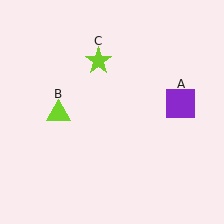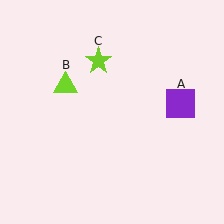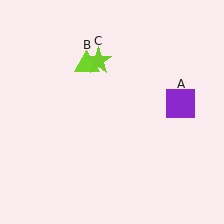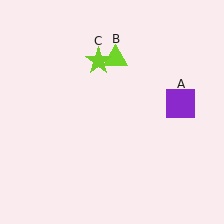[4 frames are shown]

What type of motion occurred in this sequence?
The lime triangle (object B) rotated clockwise around the center of the scene.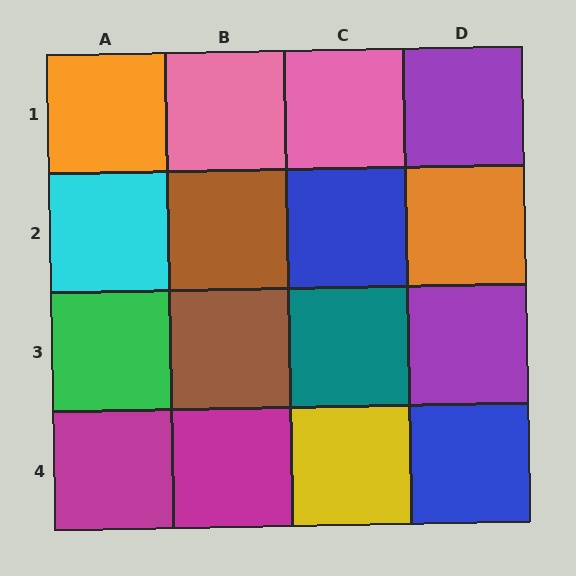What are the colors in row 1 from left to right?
Orange, pink, pink, purple.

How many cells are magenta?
2 cells are magenta.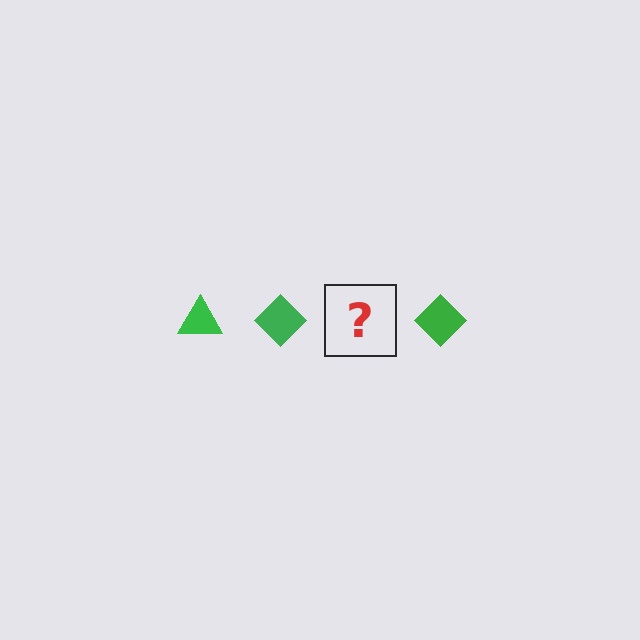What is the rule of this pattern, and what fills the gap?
The rule is that the pattern cycles through triangle, diamond shapes in green. The gap should be filled with a green triangle.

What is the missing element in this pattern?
The missing element is a green triangle.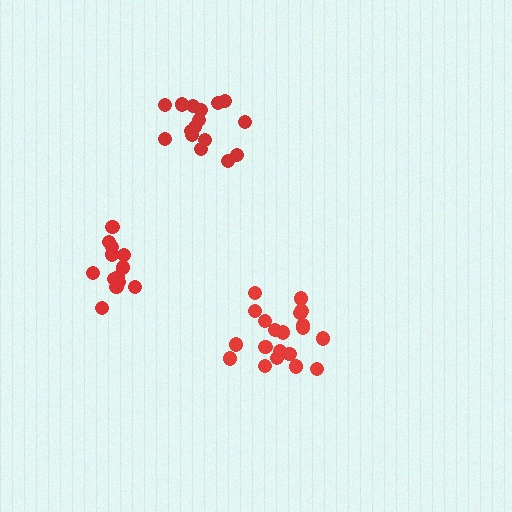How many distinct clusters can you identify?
There are 3 distinct clusters.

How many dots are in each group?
Group 1: 15 dots, Group 2: 16 dots, Group 3: 20 dots (51 total).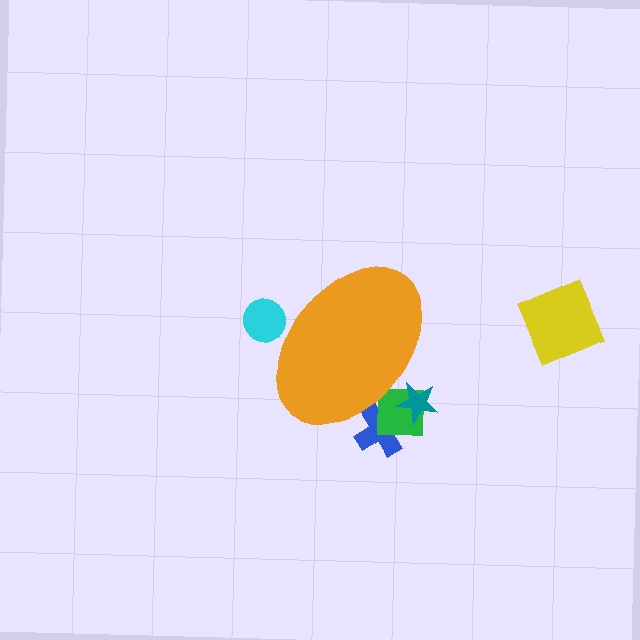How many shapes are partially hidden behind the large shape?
4 shapes are partially hidden.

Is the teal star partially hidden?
Yes, the teal star is partially hidden behind the orange ellipse.